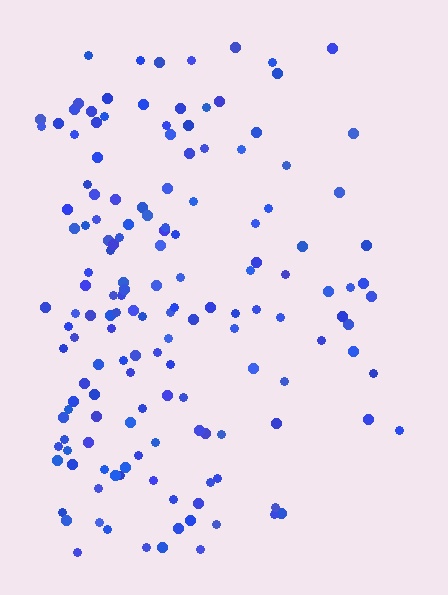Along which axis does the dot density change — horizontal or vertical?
Horizontal.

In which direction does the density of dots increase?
From right to left, with the left side densest.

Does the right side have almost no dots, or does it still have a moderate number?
Still a moderate number, just noticeably fewer than the left.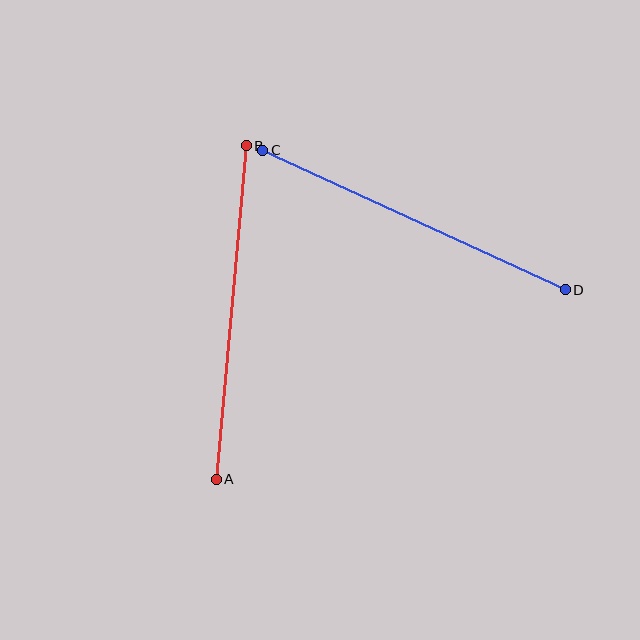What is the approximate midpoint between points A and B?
The midpoint is at approximately (231, 312) pixels.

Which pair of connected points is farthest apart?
Points A and B are farthest apart.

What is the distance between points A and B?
The distance is approximately 335 pixels.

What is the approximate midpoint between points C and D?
The midpoint is at approximately (414, 220) pixels.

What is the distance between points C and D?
The distance is approximately 333 pixels.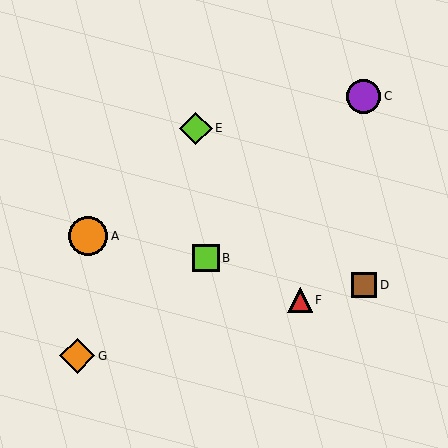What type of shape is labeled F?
Shape F is a red triangle.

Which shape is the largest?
The orange circle (labeled A) is the largest.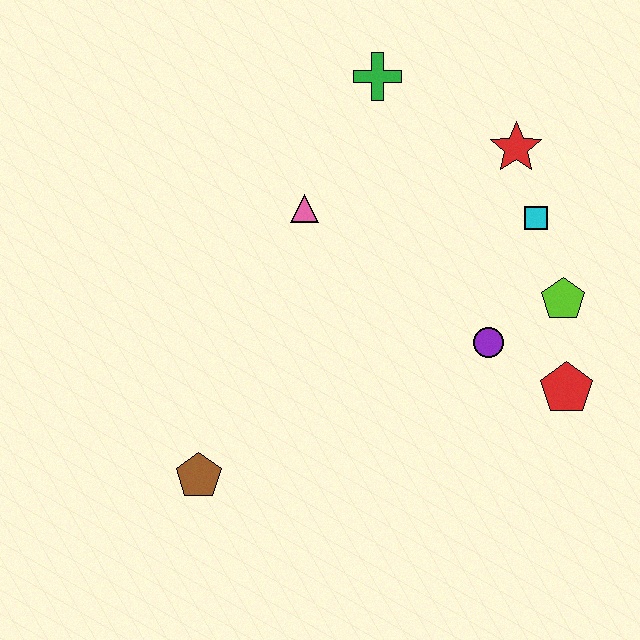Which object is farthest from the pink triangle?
The red pentagon is farthest from the pink triangle.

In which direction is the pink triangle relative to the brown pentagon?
The pink triangle is above the brown pentagon.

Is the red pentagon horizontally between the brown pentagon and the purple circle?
No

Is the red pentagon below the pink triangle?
Yes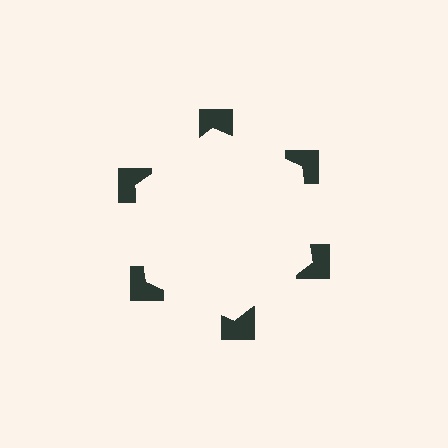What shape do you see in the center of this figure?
An illusory hexagon — its edges are inferred from the aligned wedge cuts in the notched squares, not physically drawn.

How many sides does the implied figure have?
6 sides.